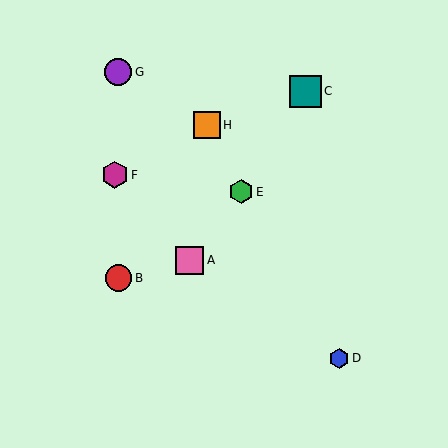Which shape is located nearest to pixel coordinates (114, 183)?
The magenta hexagon (labeled F) at (115, 175) is nearest to that location.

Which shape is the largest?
The teal square (labeled C) is the largest.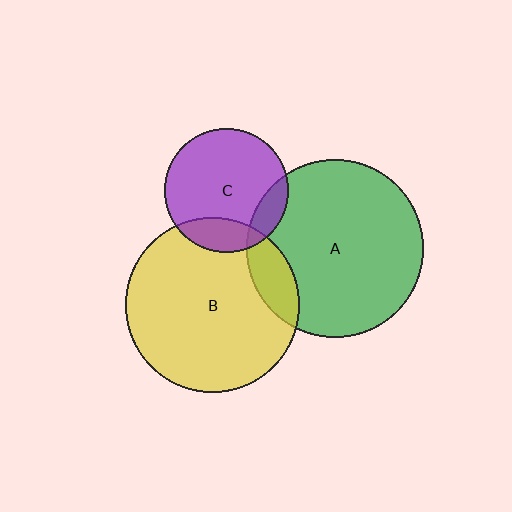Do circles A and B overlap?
Yes.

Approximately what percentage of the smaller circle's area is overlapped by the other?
Approximately 15%.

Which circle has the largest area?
Circle A (green).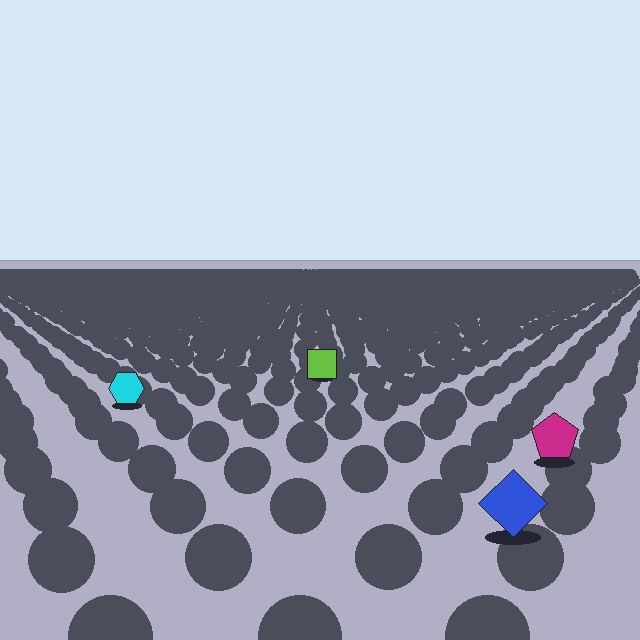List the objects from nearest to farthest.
From nearest to farthest: the blue diamond, the magenta pentagon, the cyan hexagon, the lime square.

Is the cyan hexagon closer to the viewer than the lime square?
Yes. The cyan hexagon is closer — you can tell from the texture gradient: the ground texture is coarser near it.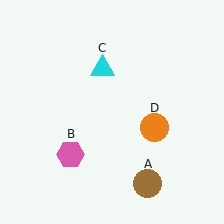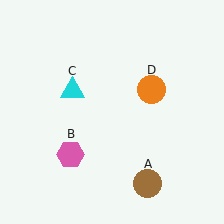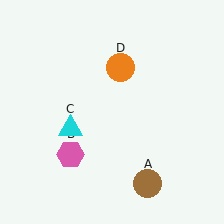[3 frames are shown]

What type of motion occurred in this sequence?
The cyan triangle (object C), orange circle (object D) rotated counterclockwise around the center of the scene.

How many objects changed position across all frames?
2 objects changed position: cyan triangle (object C), orange circle (object D).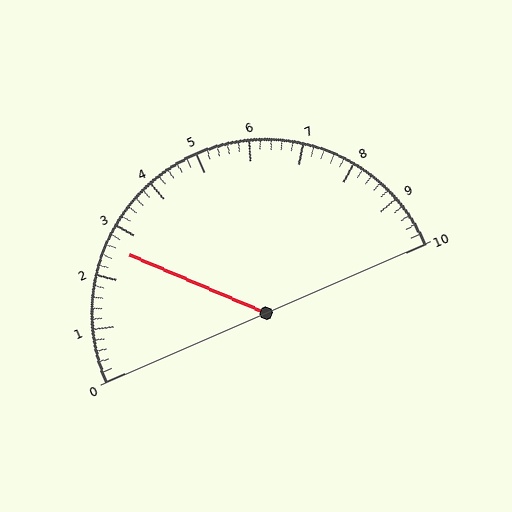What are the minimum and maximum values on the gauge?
The gauge ranges from 0 to 10.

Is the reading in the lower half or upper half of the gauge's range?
The reading is in the lower half of the range (0 to 10).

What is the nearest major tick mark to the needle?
The nearest major tick mark is 3.